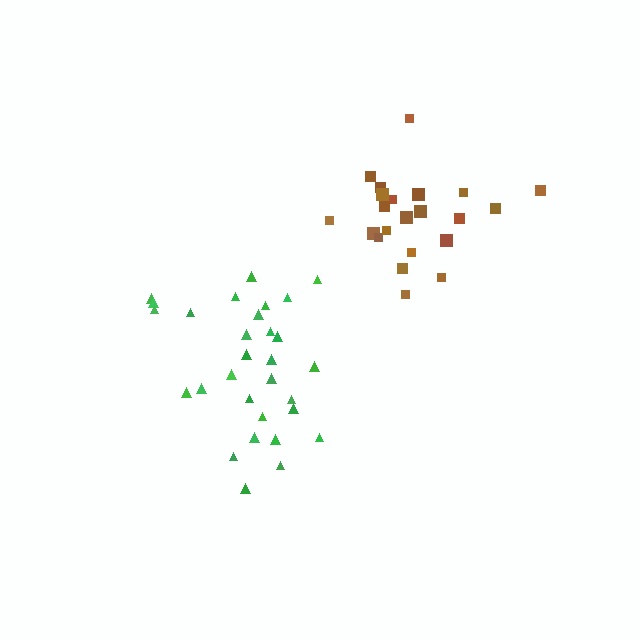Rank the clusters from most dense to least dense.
brown, green.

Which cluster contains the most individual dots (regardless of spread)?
Green (30).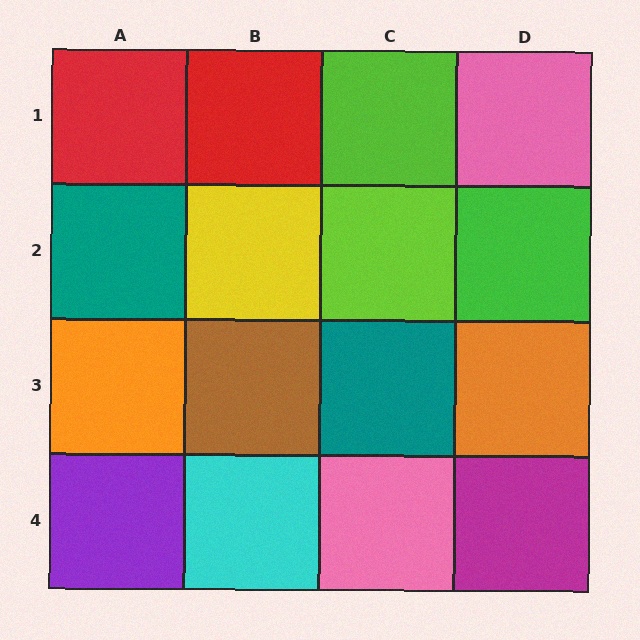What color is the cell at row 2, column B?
Yellow.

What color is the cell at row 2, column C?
Lime.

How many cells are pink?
2 cells are pink.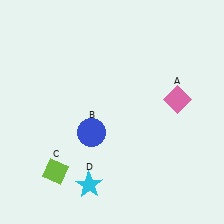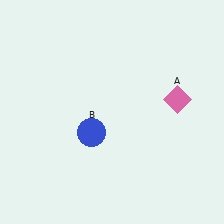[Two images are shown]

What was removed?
The lime diamond (C), the cyan star (D) were removed in Image 2.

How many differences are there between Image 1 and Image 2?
There are 2 differences between the two images.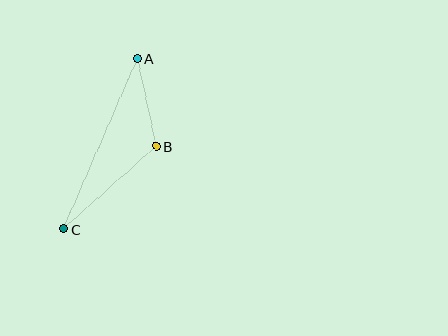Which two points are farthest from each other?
Points A and C are farthest from each other.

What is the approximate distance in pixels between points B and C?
The distance between B and C is approximately 124 pixels.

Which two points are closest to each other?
Points A and B are closest to each other.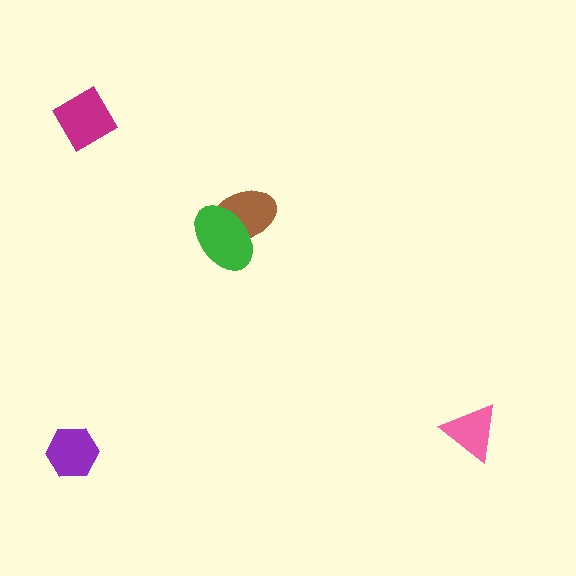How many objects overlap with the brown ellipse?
1 object overlaps with the brown ellipse.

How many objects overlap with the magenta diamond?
0 objects overlap with the magenta diamond.